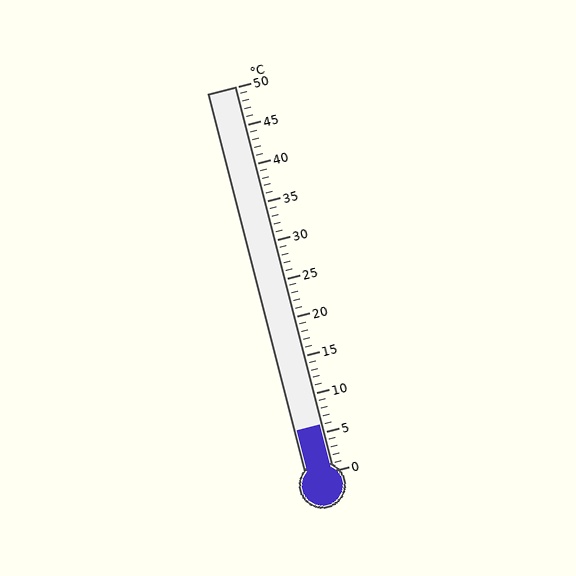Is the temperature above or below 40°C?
The temperature is below 40°C.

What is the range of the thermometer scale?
The thermometer scale ranges from 0°C to 50°C.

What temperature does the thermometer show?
The thermometer shows approximately 6°C.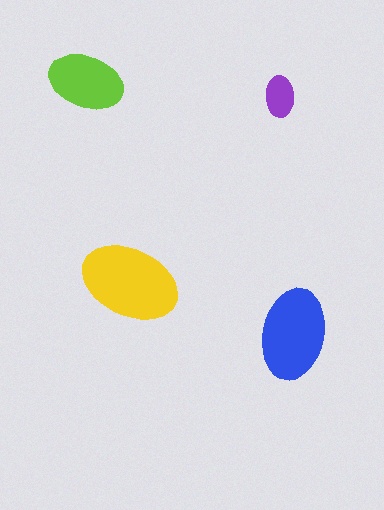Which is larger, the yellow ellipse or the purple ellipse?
The yellow one.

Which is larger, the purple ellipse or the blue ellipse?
The blue one.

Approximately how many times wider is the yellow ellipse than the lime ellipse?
About 1.5 times wider.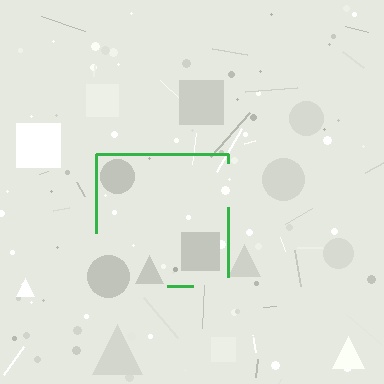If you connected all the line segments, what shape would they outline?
They would outline a square.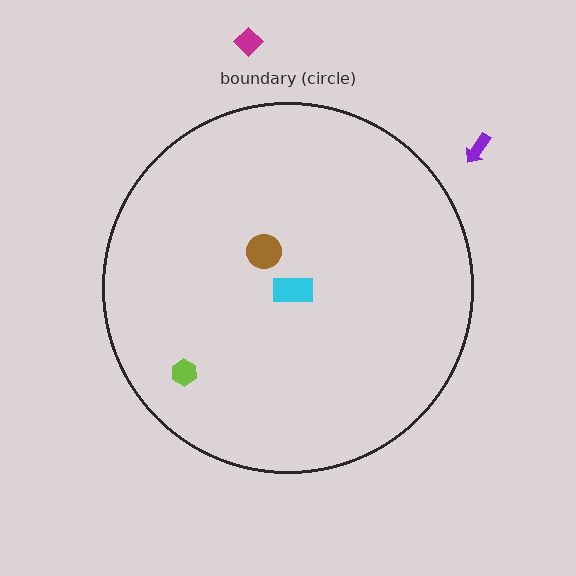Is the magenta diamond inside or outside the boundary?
Outside.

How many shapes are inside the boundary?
3 inside, 2 outside.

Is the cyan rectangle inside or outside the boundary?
Inside.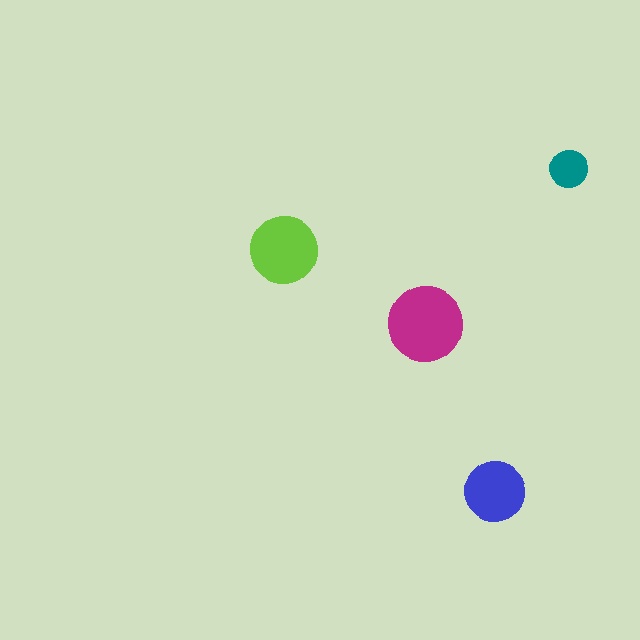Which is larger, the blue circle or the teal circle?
The blue one.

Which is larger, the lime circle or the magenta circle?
The magenta one.